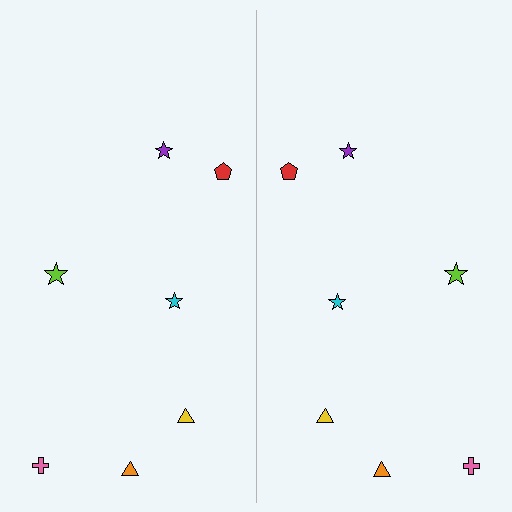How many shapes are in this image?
There are 14 shapes in this image.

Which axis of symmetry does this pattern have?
The pattern has a vertical axis of symmetry running through the center of the image.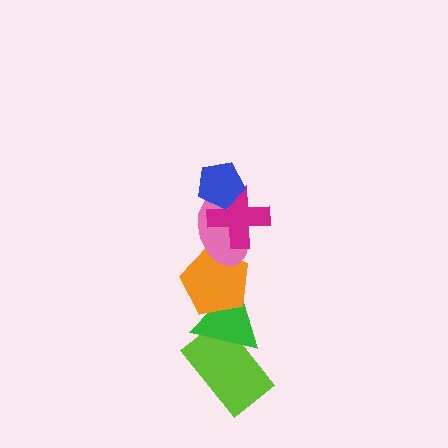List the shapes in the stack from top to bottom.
From top to bottom: the blue pentagon, the magenta cross, the pink ellipse, the orange pentagon, the green triangle, the lime rectangle.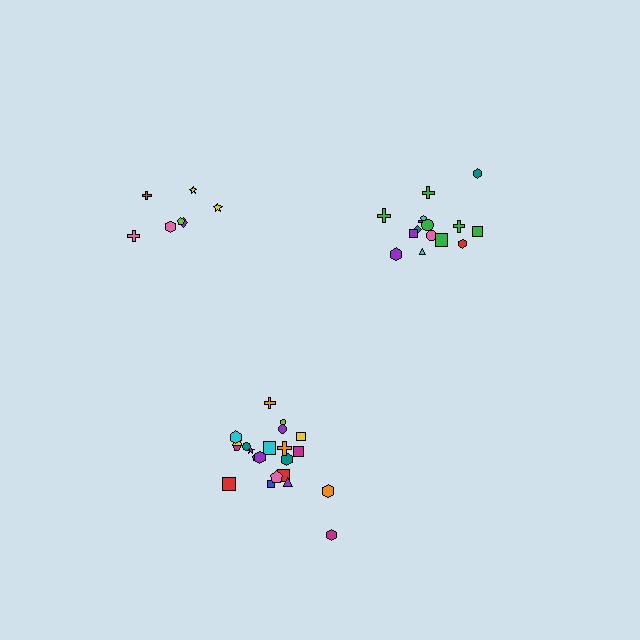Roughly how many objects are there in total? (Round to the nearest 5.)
Roughly 45 objects in total.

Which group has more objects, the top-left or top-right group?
The top-right group.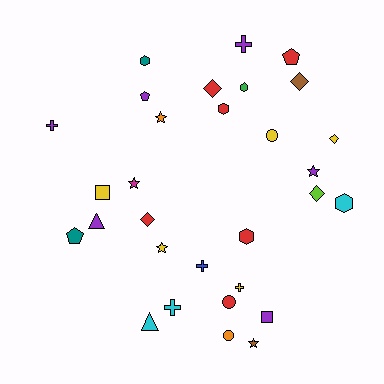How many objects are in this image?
There are 30 objects.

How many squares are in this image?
There are 2 squares.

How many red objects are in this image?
There are 6 red objects.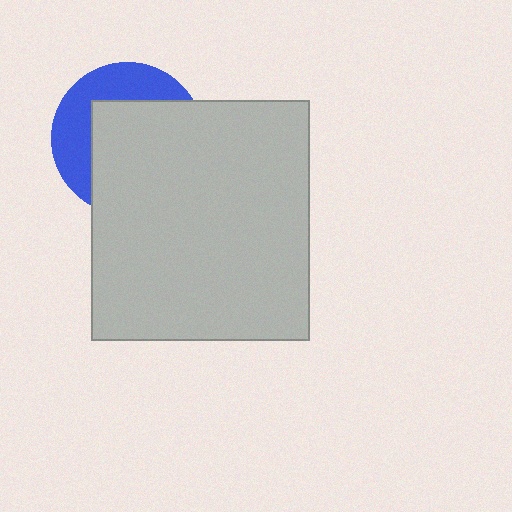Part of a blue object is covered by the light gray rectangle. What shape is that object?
It is a circle.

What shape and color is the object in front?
The object in front is a light gray rectangle.